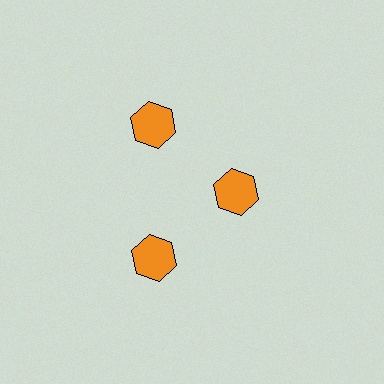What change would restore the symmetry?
The symmetry would be restored by moving it outward, back onto the ring so that all 3 hexagons sit at equal angles and equal distance from the center.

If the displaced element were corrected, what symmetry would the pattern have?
It would have 3-fold rotational symmetry — the pattern would map onto itself every 120 degrees.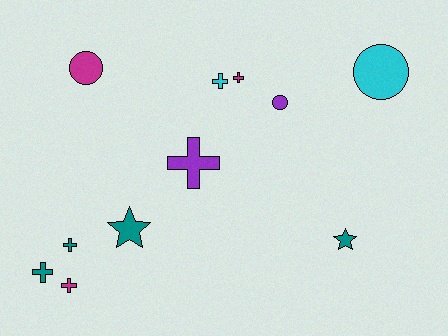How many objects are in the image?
There are 11 objects.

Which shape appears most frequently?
Cross, with 6 objects.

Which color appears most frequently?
Teal, with 4 objects.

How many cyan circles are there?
There is 1 cyan circle.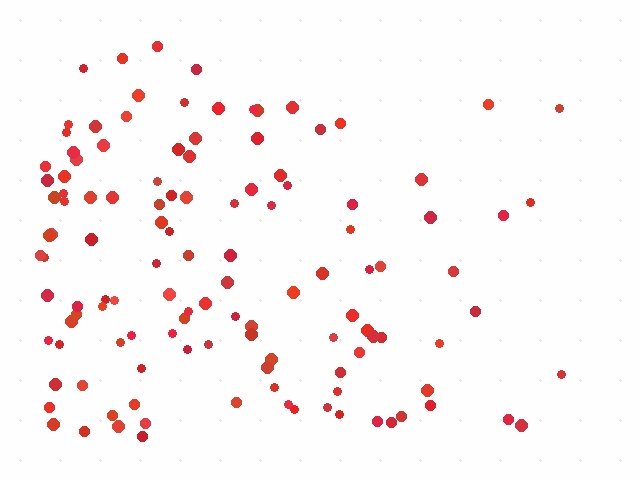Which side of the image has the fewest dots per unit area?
The right.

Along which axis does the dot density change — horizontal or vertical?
Horizontal.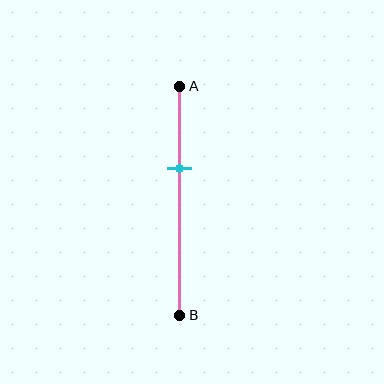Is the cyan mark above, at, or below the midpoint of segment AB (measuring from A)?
The cyan mark is above the midpoint of segment AB.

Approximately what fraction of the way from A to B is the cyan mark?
The cyan mark is approximately 35% of the way from A to B.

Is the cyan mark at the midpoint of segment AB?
No, the mark is at about 35% from A, not at the 50% midpoint.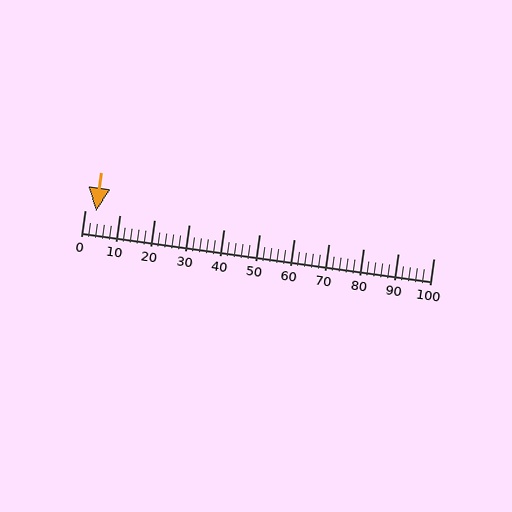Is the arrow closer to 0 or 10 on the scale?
The arrow is closer to 0.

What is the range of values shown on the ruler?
The ruler shows values from 0 to 100.